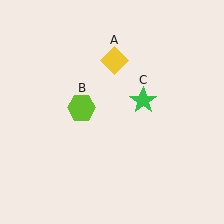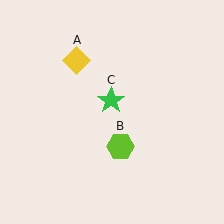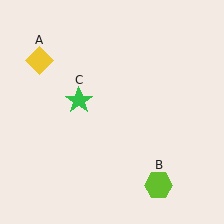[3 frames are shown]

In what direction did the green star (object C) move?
The green star (object C) moved left.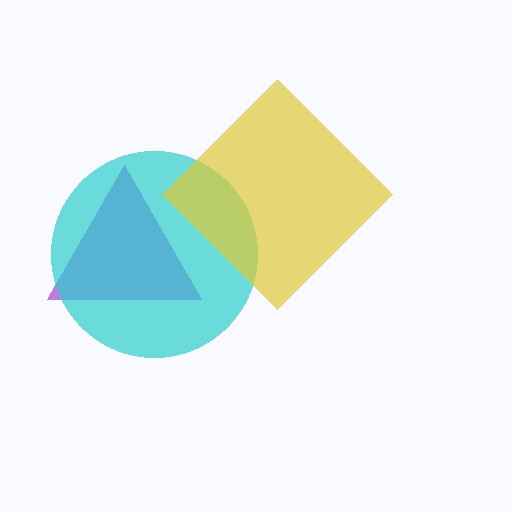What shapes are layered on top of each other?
The layered shapes are: a purple triangle, a cyan circle, a yellow diamond.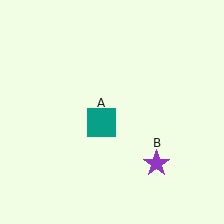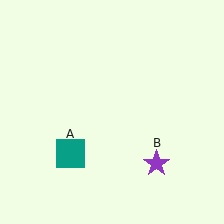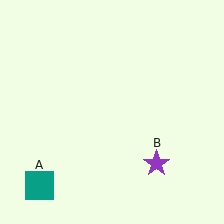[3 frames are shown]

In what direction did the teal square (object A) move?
The teal square (object A) moved down and to the left.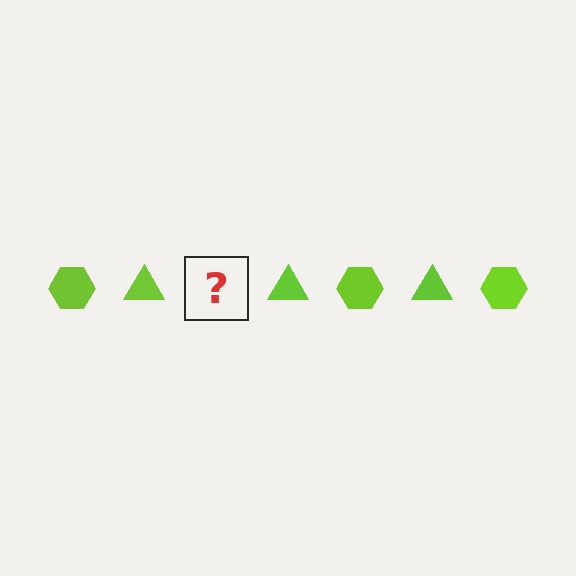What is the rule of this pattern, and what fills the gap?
The rule is that the pattern cycles through hexagon, triangle shapes in lime. The gap should be filled with a lime hexagon.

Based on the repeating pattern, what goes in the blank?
The blank should be a lime hexagon.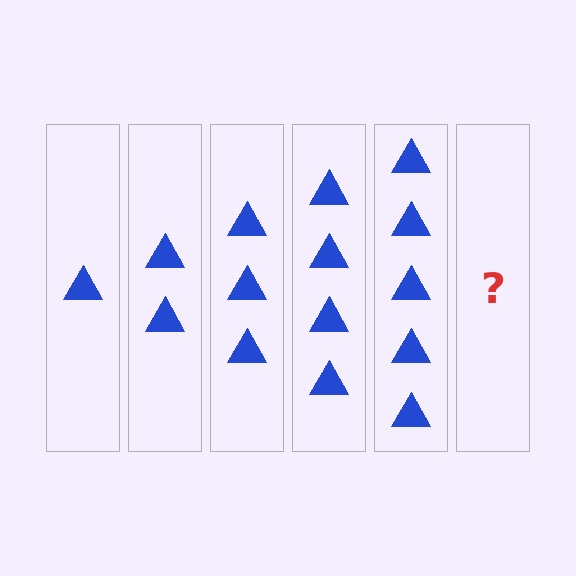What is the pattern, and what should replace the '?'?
The pattern is that each step adds one more triangle. The '?' should be 6 triangles.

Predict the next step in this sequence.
The next step is 6 triangles.